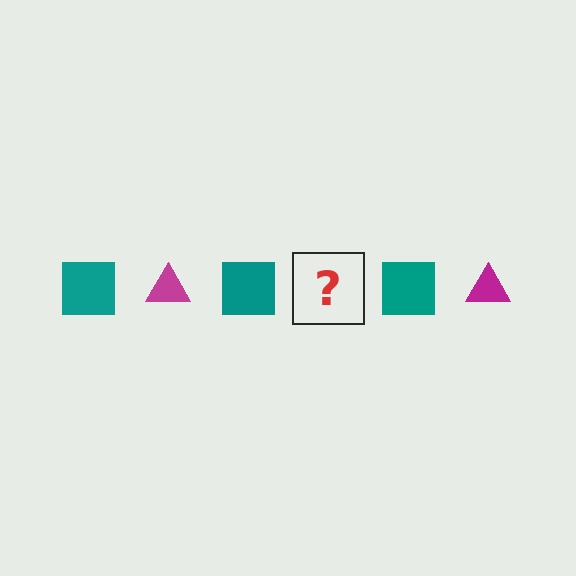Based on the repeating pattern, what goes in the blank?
The blank should be a magenta triangle.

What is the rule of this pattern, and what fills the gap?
The rule is that the pattern alternates between teal square and magenta triangle. The gap should be filled with a magenta triangle.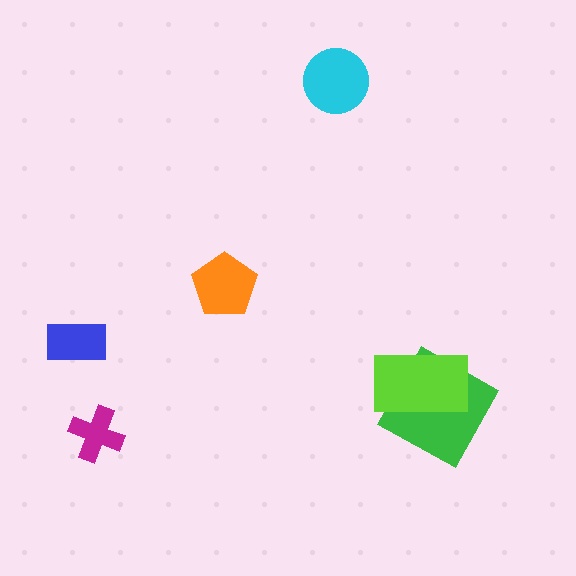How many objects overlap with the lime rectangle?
1 object overlaps with the lime rectangle.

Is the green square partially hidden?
Yes, it is partially covered by another shape.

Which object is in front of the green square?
The lime rectangle is in front of the green square.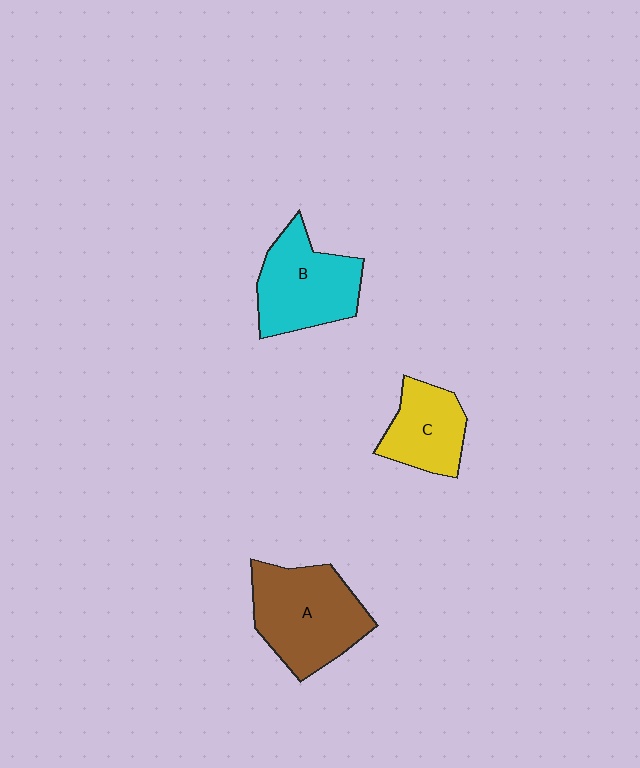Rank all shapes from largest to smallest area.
From largest to smallest: A (brown), B (cyan), C (yellow).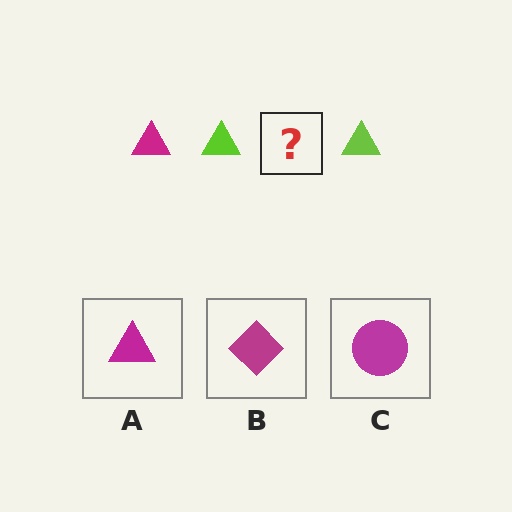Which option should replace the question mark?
Option A.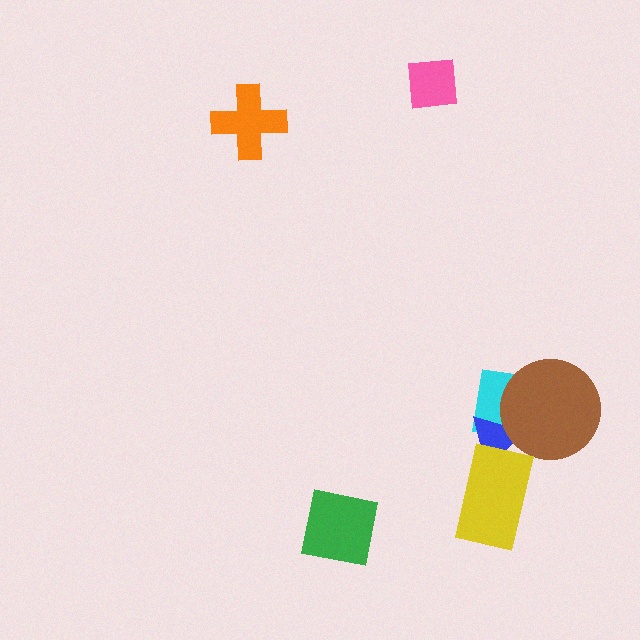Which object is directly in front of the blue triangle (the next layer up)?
The brown circle is directly in front of the blue triangle.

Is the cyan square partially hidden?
Yes, it is partially covered by another shape.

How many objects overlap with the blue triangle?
3 objects overlap with the blue triangle.